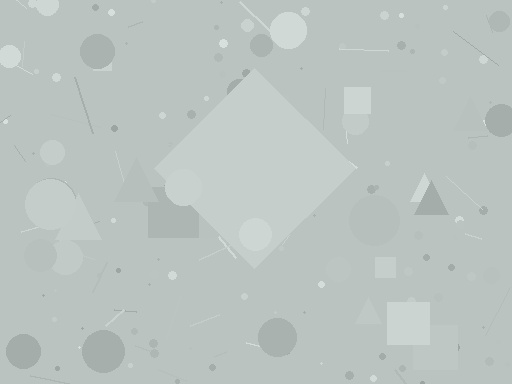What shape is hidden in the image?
A diamond is hidden in the image.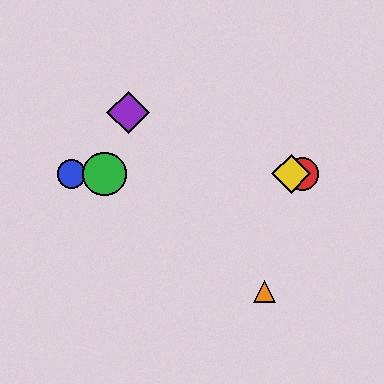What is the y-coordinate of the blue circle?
The blue circle is at y≈174.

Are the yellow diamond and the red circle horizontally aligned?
Yes, both are at y≈174.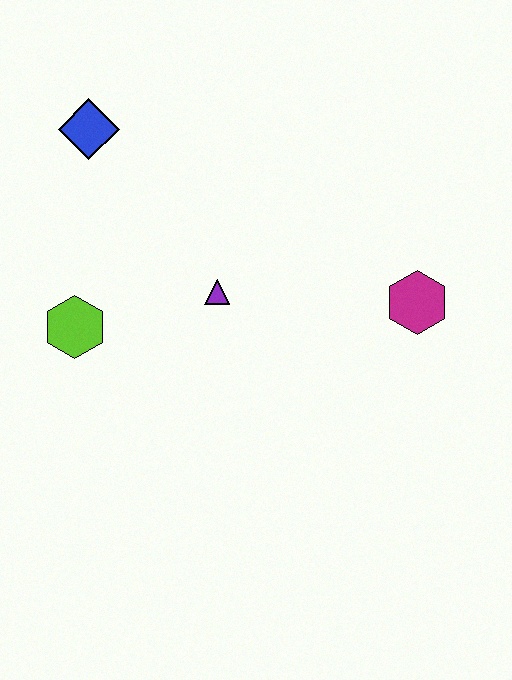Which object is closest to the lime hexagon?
The purple triangle is closest to the lime hexagon.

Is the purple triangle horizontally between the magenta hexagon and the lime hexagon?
Yes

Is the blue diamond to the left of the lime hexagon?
No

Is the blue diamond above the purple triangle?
Yes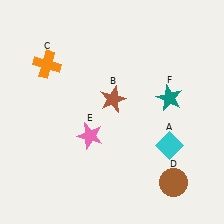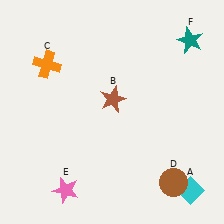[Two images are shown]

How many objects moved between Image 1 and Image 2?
3 objects moved between the two images.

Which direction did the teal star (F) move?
The teal star (F) moved up.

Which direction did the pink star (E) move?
The pink star (E) moved down.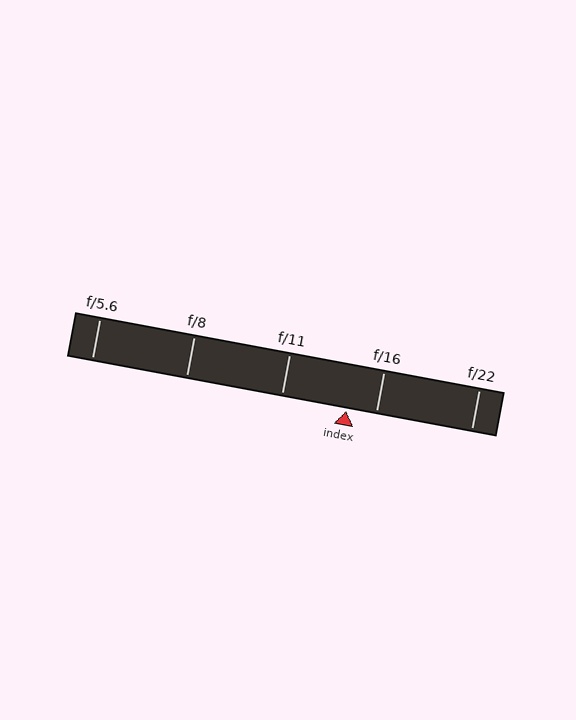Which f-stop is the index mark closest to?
The index mark is closest to f/16.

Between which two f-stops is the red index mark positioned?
The index mark is between f/11 and f/16.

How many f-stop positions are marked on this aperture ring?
There are 5 f-stop positions marked.